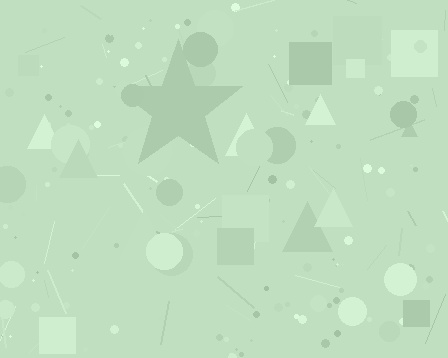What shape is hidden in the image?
A star is hidden in the image.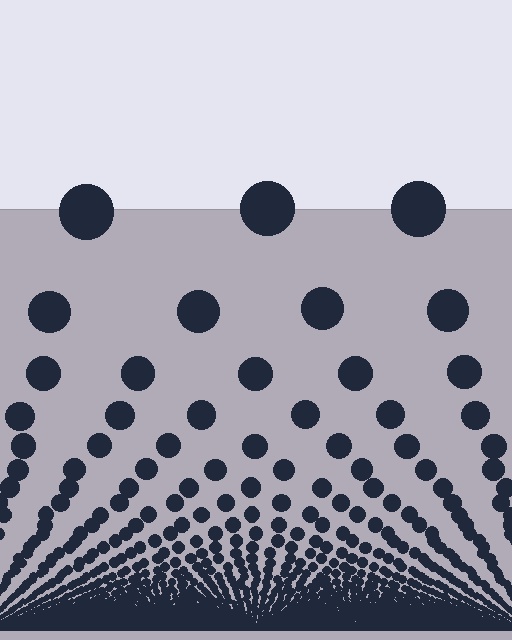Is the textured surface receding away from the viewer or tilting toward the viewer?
The surface appears to tilt toward the viewer. Texture elements get larger and sparser toward the top.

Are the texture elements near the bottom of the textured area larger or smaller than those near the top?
Smaller. The gradient is inverted — elements near the bottom are smaller and denser.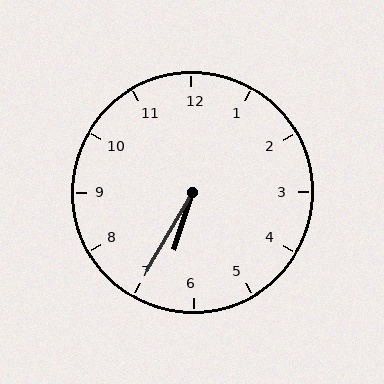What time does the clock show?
6:35.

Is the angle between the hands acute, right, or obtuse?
It is acute.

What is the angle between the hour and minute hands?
Approximately 12 degrees.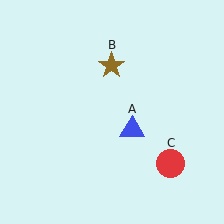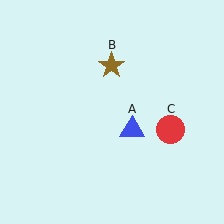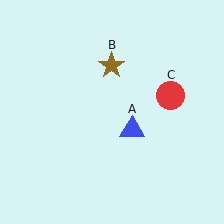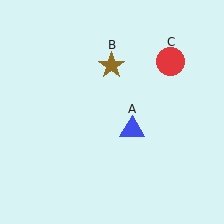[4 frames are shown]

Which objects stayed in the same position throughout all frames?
Blue triangle (object A) and brown star (object B) remained stationary.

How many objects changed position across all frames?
1 object changed position: red circle (object C).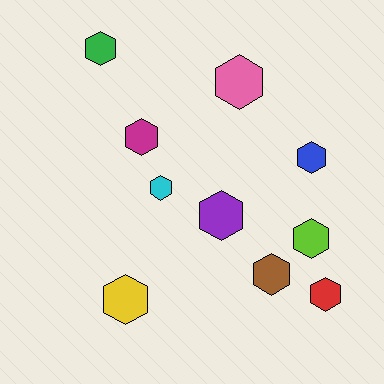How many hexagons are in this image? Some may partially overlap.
There are 10 hexagons.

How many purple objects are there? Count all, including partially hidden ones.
There is 1 purple object.